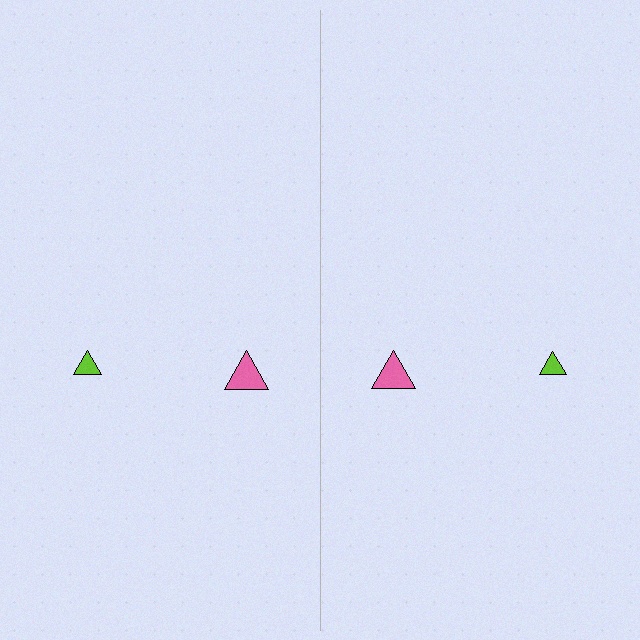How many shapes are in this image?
There are 4 shapes in this image.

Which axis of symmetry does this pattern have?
The pattern has a vertical axis of symmetry running through the center of the image.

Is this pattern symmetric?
Yes, this pattern has bilateral (reflection) symmetry.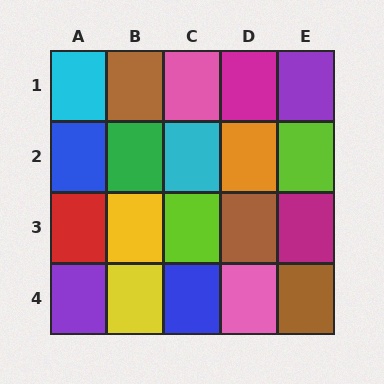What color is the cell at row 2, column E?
Lime.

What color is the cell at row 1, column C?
Pink.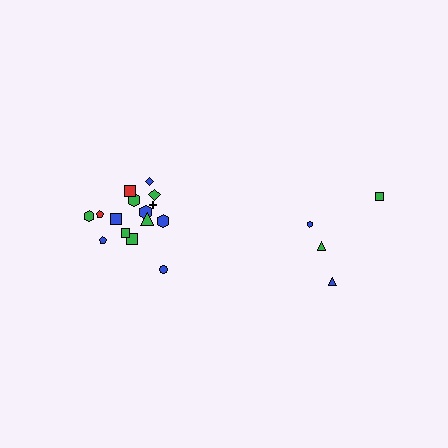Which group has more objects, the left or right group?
The left group.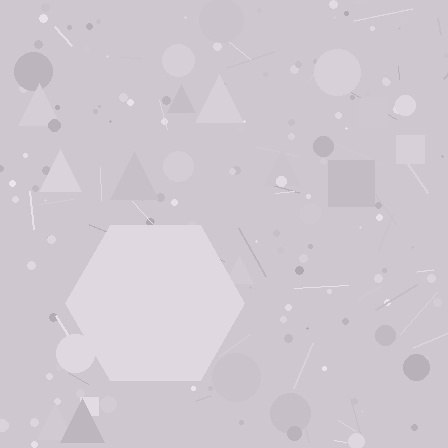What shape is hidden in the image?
A hexagon is hidden in the image.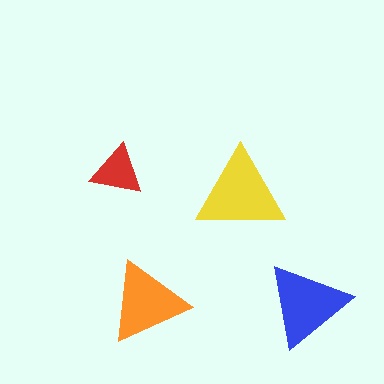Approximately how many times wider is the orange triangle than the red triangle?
About 1.5 times wider.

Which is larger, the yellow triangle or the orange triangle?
The yellow one.